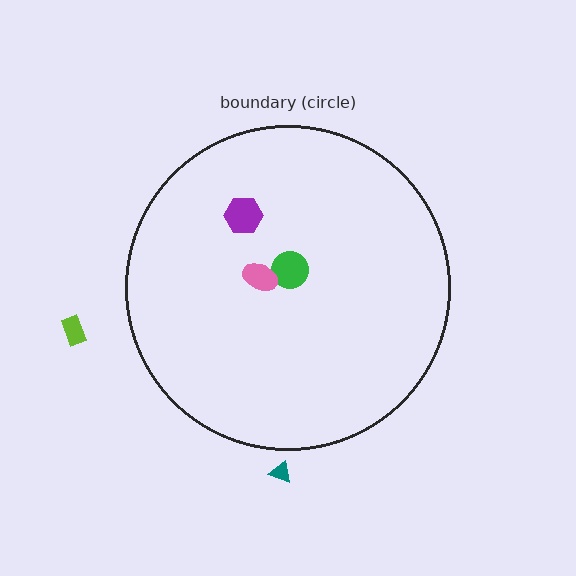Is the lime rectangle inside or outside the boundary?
Outside.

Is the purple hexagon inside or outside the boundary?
Inside.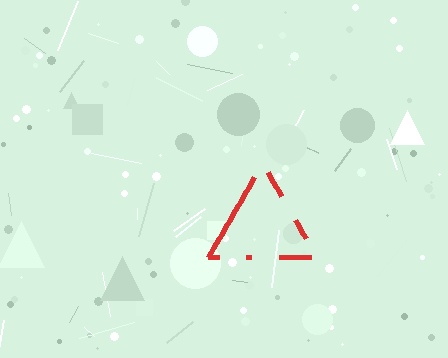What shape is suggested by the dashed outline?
The dashed outline suggests a triangle.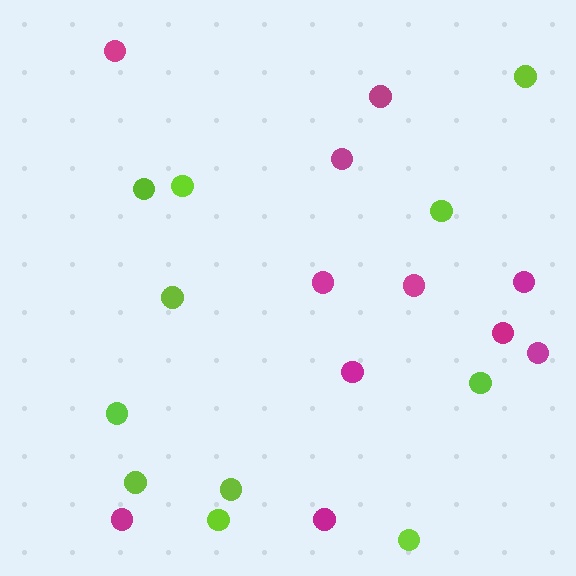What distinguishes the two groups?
There are 2 groups: one group of lime circles (11) and one group of magenta circles (11).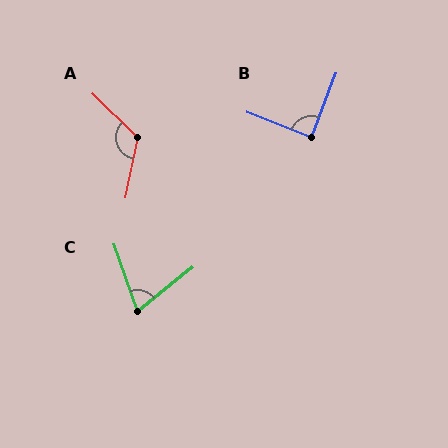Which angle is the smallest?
C, at approximately 71 degrees.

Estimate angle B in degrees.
Approximately 90 degrees.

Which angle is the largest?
A, at approximately 123 degrees.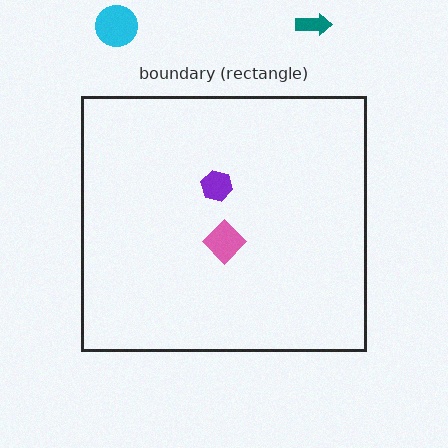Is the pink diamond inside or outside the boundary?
Inside.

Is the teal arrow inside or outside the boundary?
Outside.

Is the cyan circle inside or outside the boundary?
Outside.